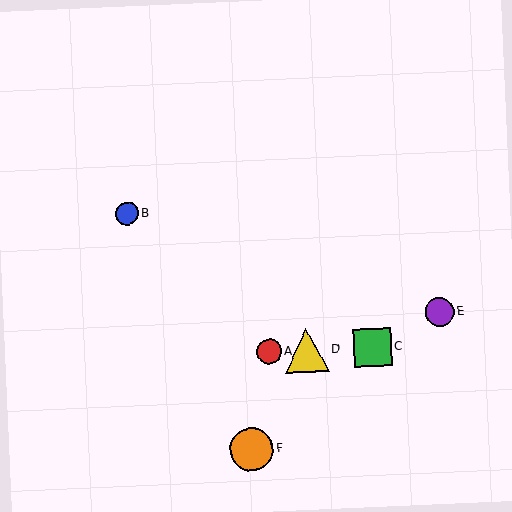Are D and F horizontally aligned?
No, D is at y≈350 and F is at y≈449.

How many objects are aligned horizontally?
3 objects (A, C, D) are aligned horizontally.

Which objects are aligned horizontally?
Objects A, C, D are aligned horizontally.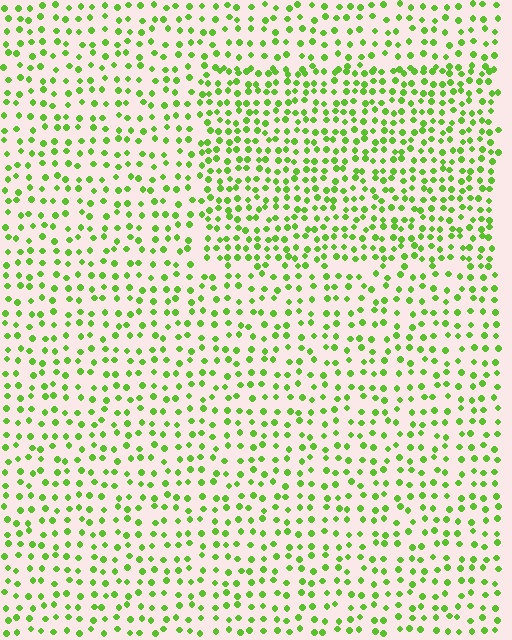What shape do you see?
I see a rectangle.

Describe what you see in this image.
The image contains small lime elements arranged at two different densities. A rectangle-shaped region is visible where the elements are more densely packed than the surrounding area.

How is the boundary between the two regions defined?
The boundary is defined by a change in element density (approximately 1.6x ratio). All elements are the same color, size, and shape.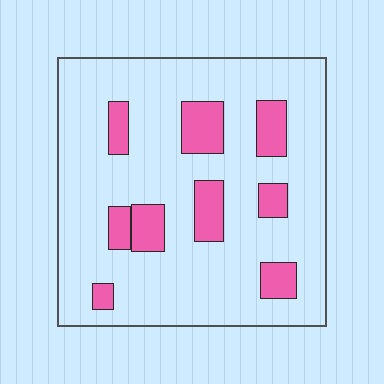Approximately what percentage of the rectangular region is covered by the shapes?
Approximately 15%.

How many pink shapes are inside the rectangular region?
9.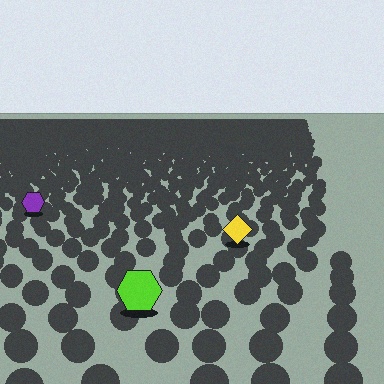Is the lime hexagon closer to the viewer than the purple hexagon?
Yes. The lime hexagon is closer — you can tell from the texture gradient: the ground texture is coarser near it.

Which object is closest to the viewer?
The lime hexagon is closest. The texture marks near it are larger and more spread out.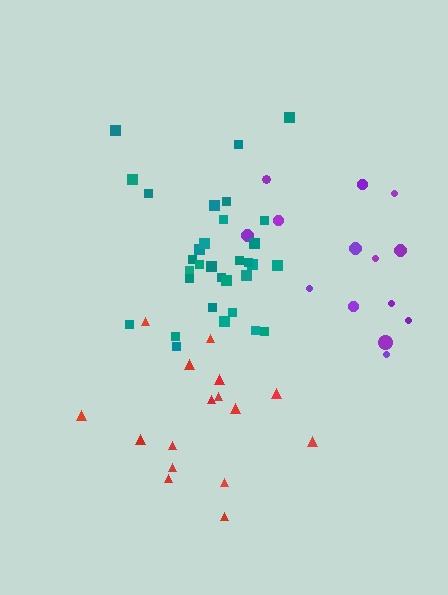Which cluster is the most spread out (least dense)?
Purple.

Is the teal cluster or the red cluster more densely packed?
Teal.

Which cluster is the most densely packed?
Teal.